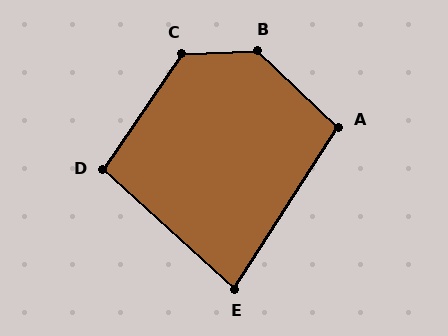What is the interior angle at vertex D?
Approximately 98 degrees (obtuse).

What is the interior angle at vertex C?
Approximately 127 degrees (obtuse).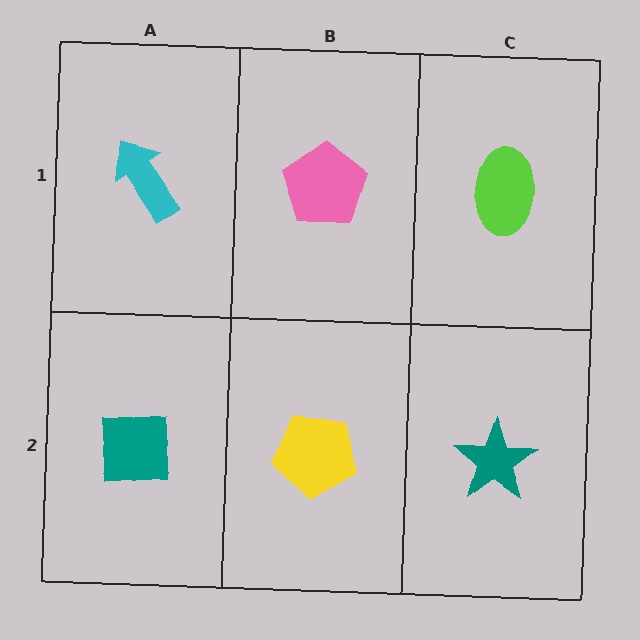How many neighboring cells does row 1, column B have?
3.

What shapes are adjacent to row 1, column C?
A teal star (row 2, column C), a pink pentagon (row 1, column B).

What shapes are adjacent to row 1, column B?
A yellow pentagon (row 2, column B), a cyan arrow (row 1, column A), a lime ellipse (row 1, column C).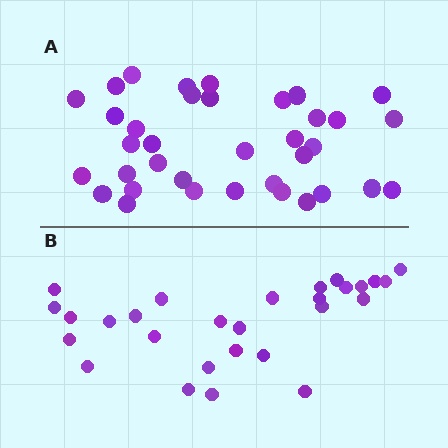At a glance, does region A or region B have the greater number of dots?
Region A (the top region) has more dots.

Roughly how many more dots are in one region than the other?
Region A has roughly 8 or so more dots than region B.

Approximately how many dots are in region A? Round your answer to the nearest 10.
About 40 dots. (The exact count is 36, which rounds to 40.)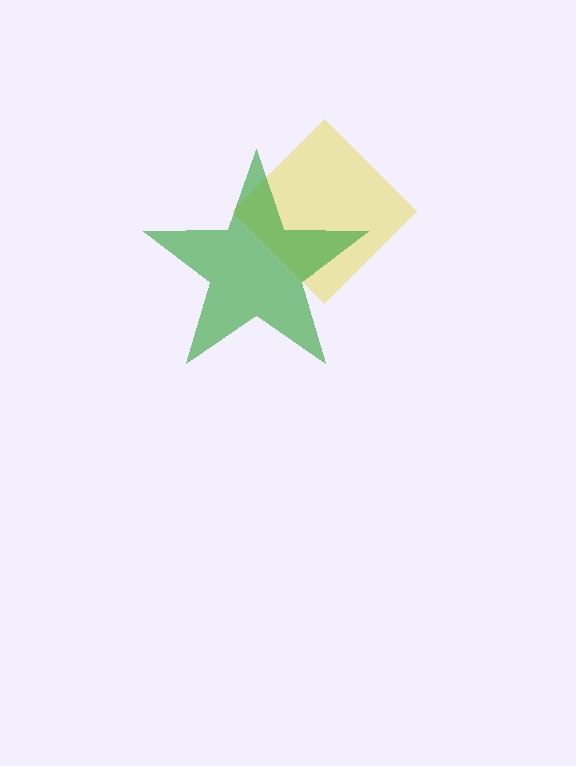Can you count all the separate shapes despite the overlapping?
Yes, there are 2 separate shapes.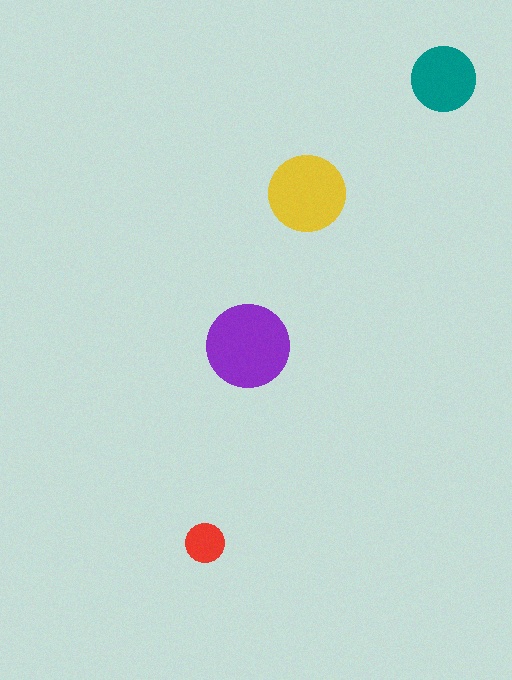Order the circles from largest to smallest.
the purple one, the yellow one, the teal one, the red one.